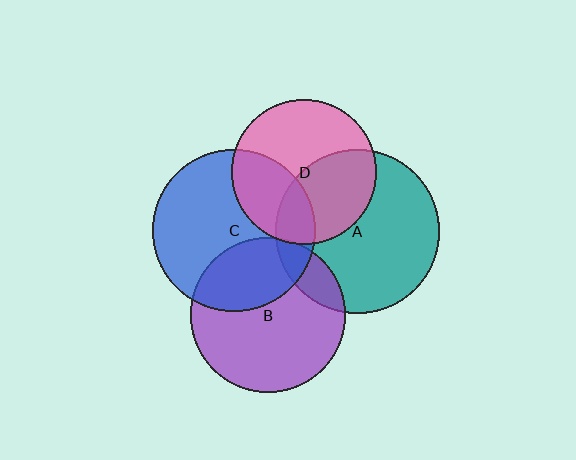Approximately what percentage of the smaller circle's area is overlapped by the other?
Approximately 40%.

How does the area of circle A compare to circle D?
Approximately 1.3 times.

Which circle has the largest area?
Circle A (teal).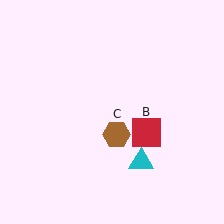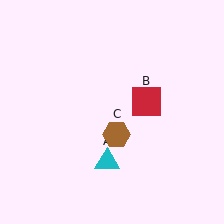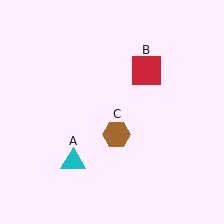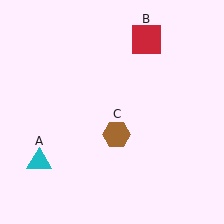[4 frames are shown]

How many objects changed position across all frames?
2 objects changed position: cyan triangle (object A), red square (object B).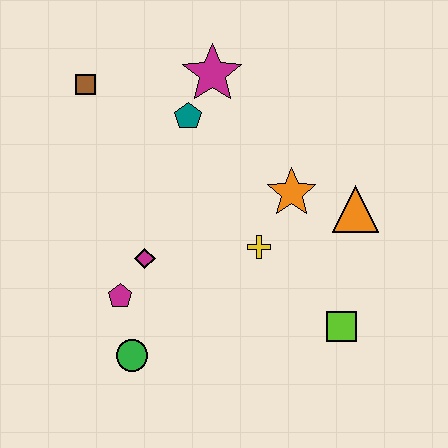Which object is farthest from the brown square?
The lime square is farthest from the brown square.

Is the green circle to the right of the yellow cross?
No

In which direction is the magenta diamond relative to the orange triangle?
The magenta diamond is to the left of the orange triangle.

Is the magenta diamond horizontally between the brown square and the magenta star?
Yes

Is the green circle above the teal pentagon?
No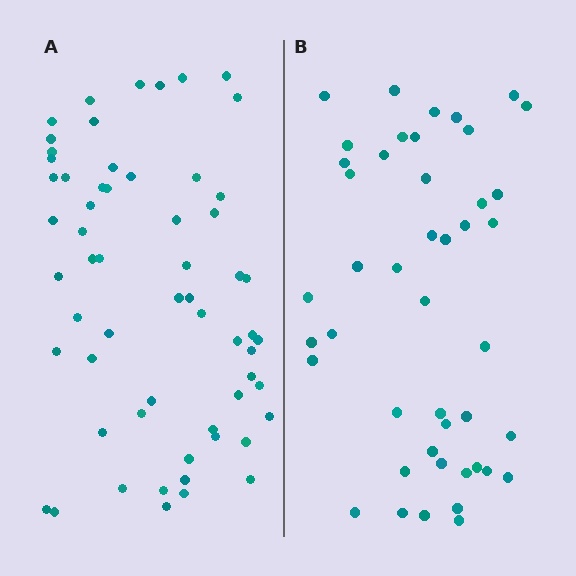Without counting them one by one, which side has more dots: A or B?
Region A (the left region) has more dots.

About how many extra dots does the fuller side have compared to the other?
Region A has approximately 15 more dots than region B.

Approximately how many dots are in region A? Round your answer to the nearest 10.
About 60 dots.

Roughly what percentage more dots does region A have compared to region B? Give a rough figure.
About 35% more.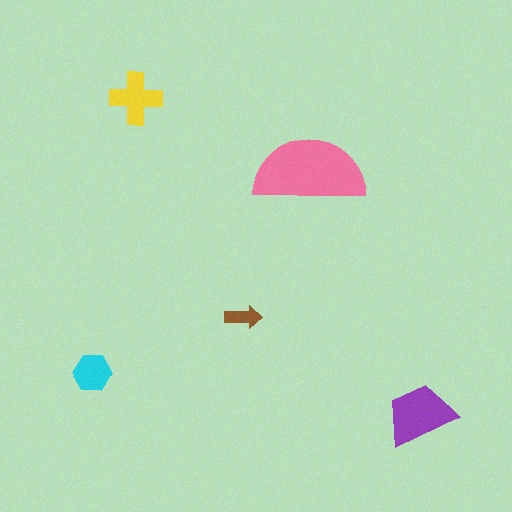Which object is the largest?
The pink semicircle.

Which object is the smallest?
The brown arrow.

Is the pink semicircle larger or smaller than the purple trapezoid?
Larger.